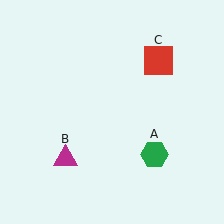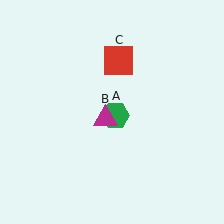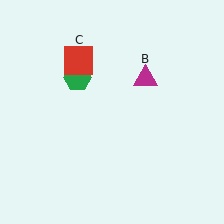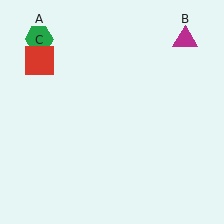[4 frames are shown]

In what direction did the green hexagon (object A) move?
The green hexagon (object A) moved up and to the left.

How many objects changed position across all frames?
3 objects changed position: green hexagon (object A), magenta triangle (object B), red square (object C).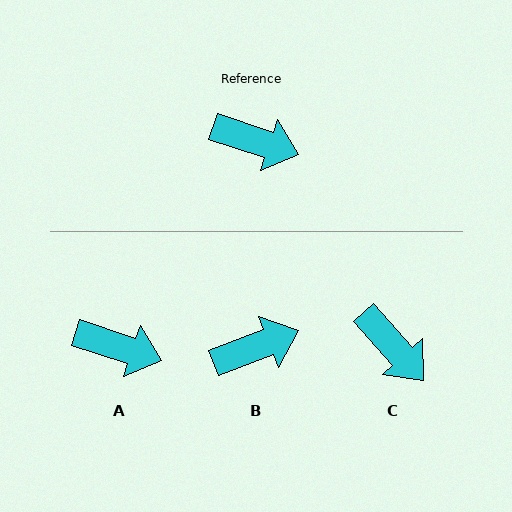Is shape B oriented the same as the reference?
No, it is off by about 40 degrees.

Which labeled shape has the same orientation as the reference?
A.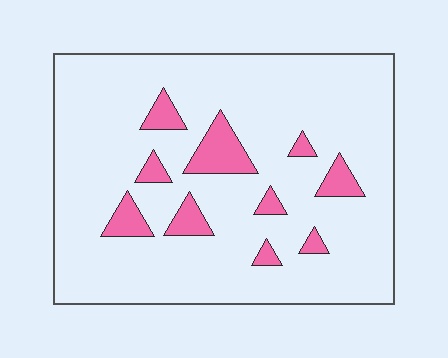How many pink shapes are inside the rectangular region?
10.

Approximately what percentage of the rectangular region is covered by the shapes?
Approximately 10%.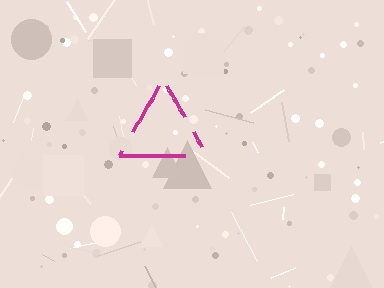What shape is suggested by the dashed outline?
The dashed outline suggests a triangle.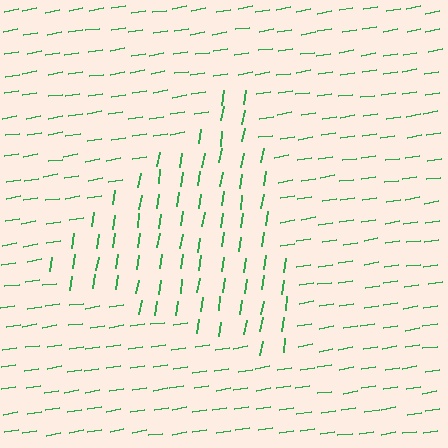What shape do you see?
I see a triangle.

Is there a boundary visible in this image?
Yes, there is a texture boundary formed by a change in line orientation.